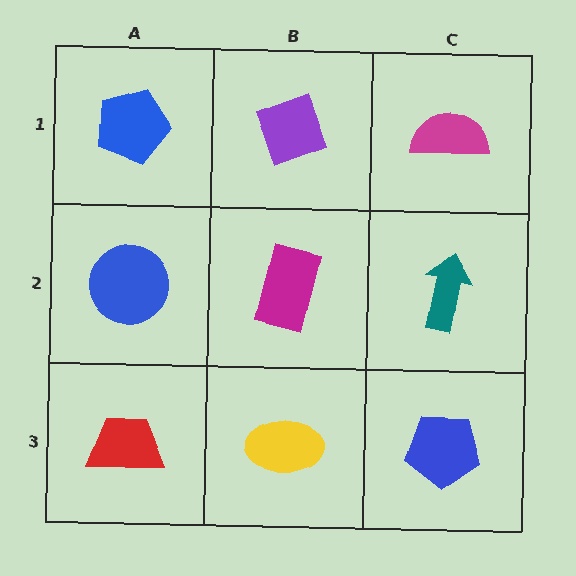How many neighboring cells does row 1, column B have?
3.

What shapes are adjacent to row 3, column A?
A blue circle (row 2, column A), a yellow ellipse (row 3, column B).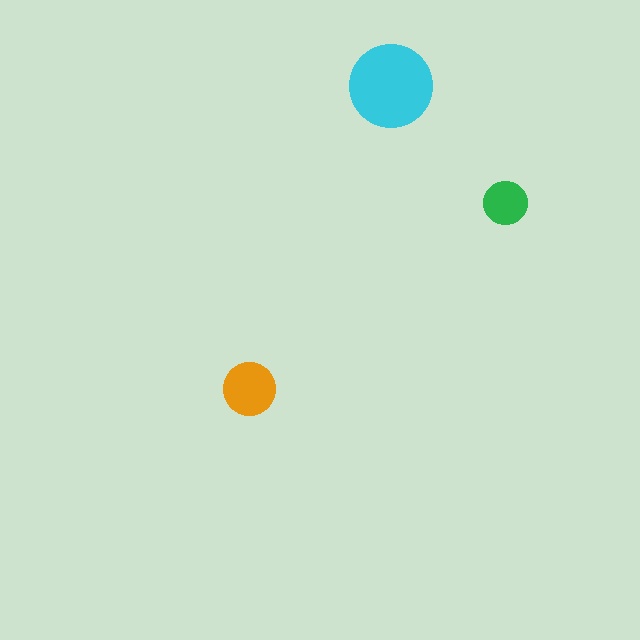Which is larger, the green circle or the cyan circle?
The cyan one.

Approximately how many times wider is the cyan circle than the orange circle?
About 1.5 times wider.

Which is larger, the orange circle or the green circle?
The orange one.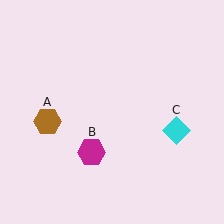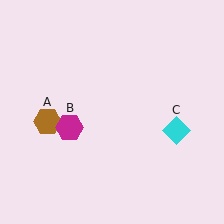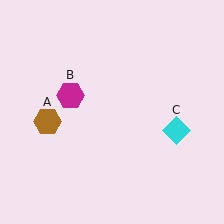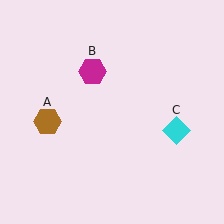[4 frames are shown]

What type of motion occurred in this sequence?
The magenta hexagon (object B) rotated clockwise around the center of the scene.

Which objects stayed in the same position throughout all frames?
Brown hexagon (object A) and cyan diamond (object C) remained stationary.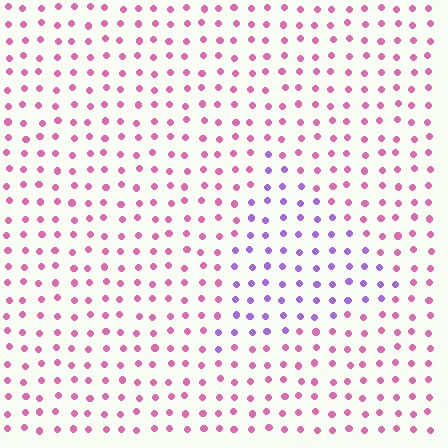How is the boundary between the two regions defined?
The boundary is defined purely by a slight shift in hue (about 54 degrees). Spacing, size, and orientation are identical on both sides.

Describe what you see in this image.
The image is filled with small pink elements in a uniform arrangement. A triangle-shaped region is visible where the elements are tinted to a slightly different hue, forming a subtle color boundary.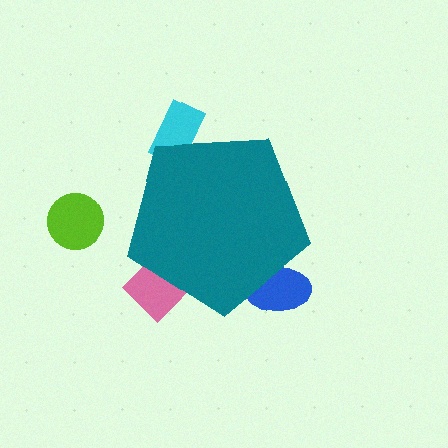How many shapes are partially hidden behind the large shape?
3 shapes are partially hidden.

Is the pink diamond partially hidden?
Yes, the pink diamond is partially hidden behind the teal pentagon.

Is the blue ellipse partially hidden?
Yes, the blue ellipse is partially hidden behind the teal pentagon.